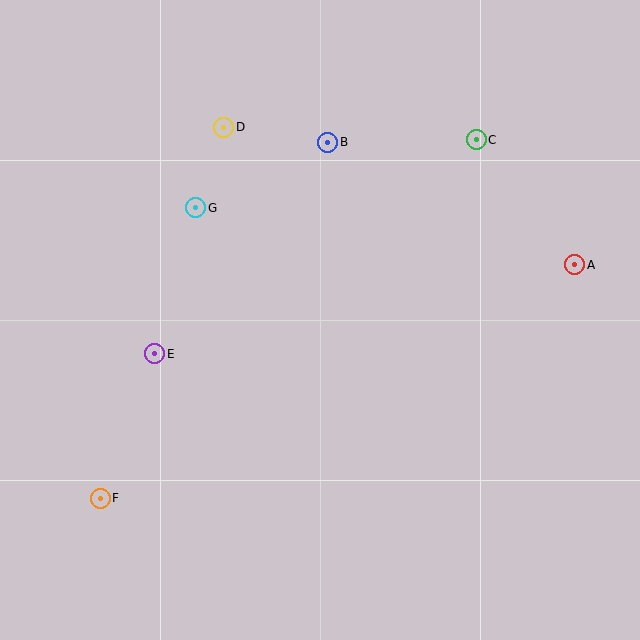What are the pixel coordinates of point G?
Point G is at (196, 208).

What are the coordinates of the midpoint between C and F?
The midpoint between C and F is at (288, 319).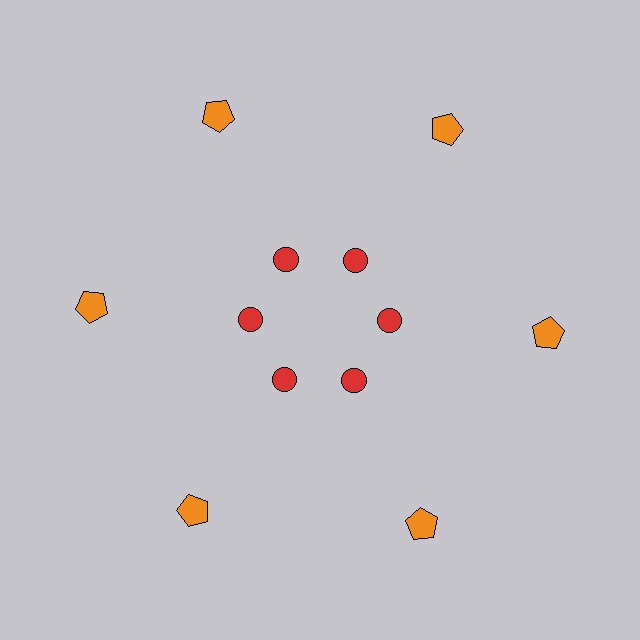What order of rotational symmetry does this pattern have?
This pattern has 6-fold rotational symmetry.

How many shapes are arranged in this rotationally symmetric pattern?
There are 12 shapes, arranged in 6 groups of 2.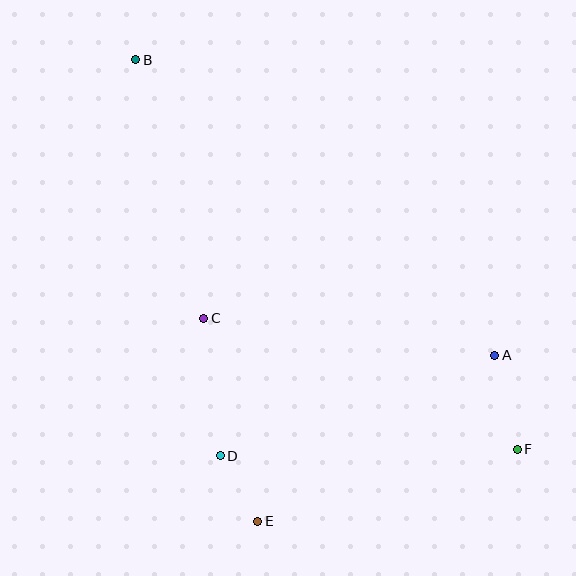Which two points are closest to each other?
Points D and E are closest to each other.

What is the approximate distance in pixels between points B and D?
The distance between B and D is approximately 405 pixels.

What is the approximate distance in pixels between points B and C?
The distance between B and C is approximately 268 pixels.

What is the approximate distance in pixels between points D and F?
The distance between D and F is approximately 297 pixels.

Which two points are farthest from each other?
Points B and F are farthest from each other.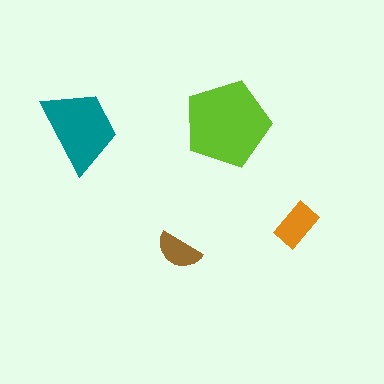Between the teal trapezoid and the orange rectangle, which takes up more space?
The teal trapezoid.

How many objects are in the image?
There are 4 objects in the image.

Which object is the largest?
The lime pentagon.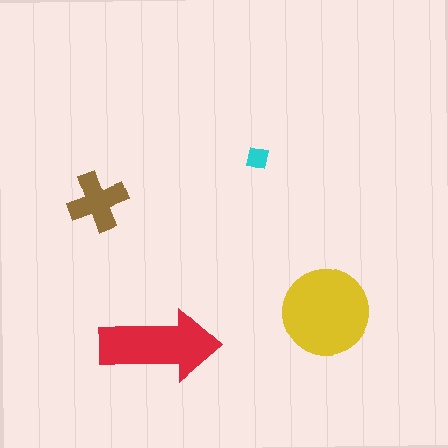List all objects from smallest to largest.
The cyan square, the brown cross, the red arrow, the yellow circle.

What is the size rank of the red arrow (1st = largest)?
2nd.